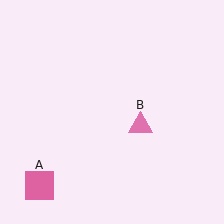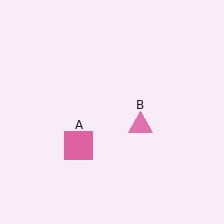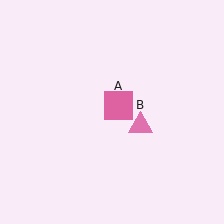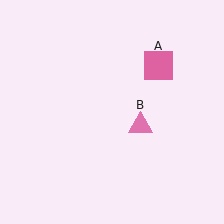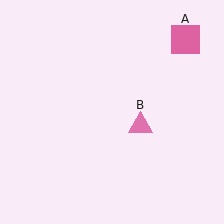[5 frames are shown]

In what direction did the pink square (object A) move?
The pink square (object A) moved up and to the right.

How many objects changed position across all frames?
1 object changed position: pink square (object A).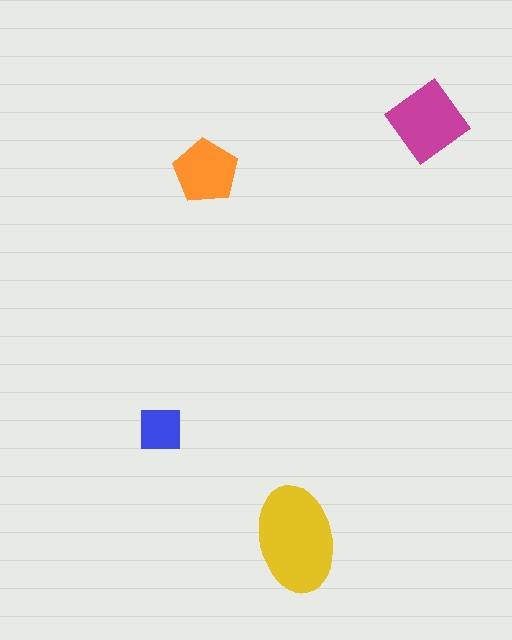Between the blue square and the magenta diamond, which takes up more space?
The magenta diamond.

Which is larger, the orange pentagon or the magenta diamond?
The magenta diamond.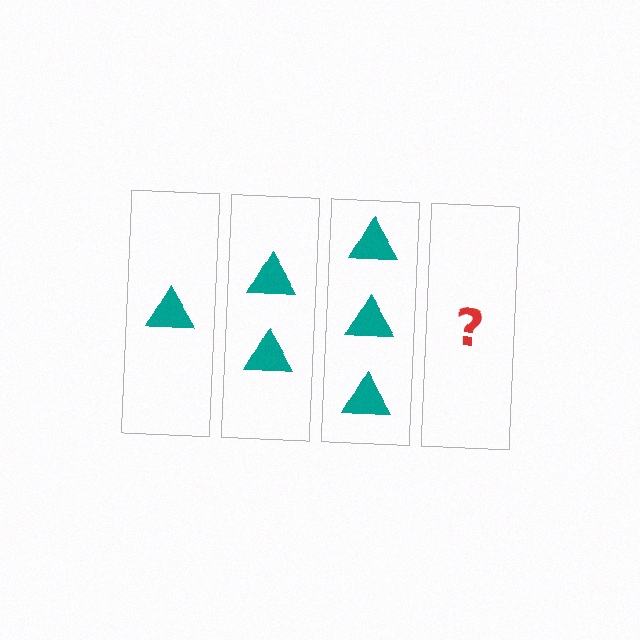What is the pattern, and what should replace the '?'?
The pattern is that each step adds one more triangle. The '?' should be 4 triangles.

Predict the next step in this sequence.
The next step is 4 triangles.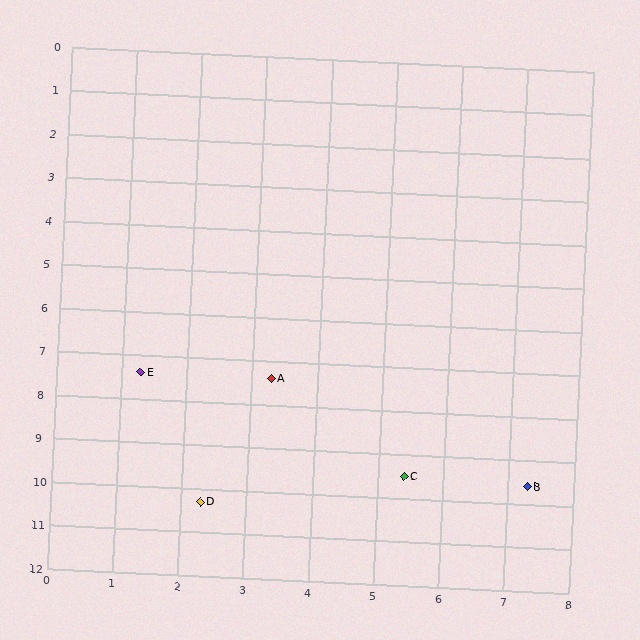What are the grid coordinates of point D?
Point D is at approximately (2.3, 10.3).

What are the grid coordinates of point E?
Point E is at approximately (1.3, 7.4).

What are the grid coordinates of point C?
Point C is at approximately (5.4, 9.5).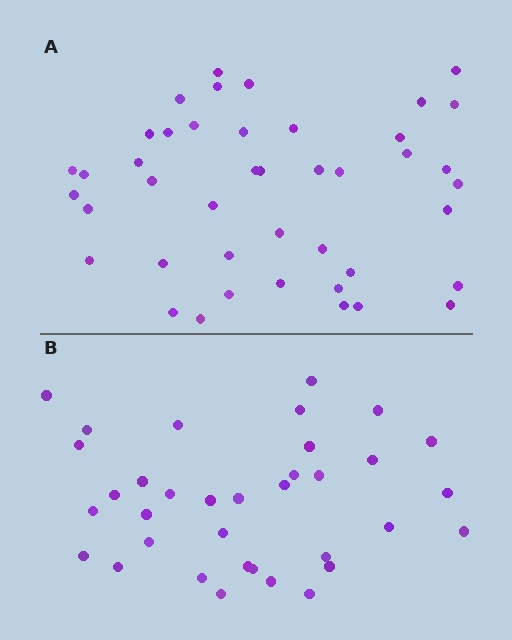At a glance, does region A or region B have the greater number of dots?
Region A (the top region) has more dots.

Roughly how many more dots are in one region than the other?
Region A has roughly 8 or so more dots than region B.